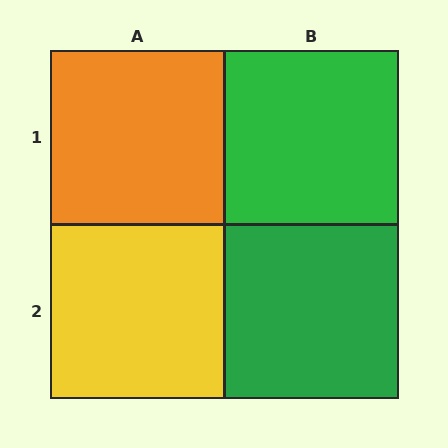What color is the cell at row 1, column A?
Orange.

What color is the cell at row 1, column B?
Green.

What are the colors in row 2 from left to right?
Yellow, green.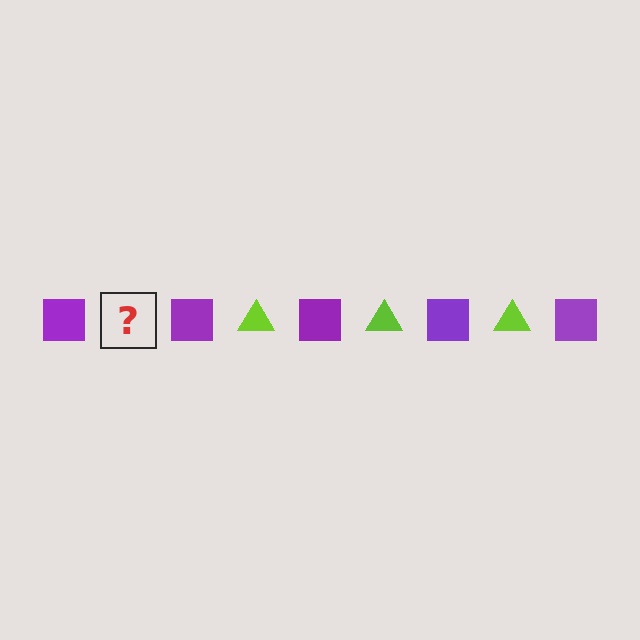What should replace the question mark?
The question mark should be replaced with a lime triangle.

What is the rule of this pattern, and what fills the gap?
The rule is that the pattern alternates between purple square and lime triangle. The gap should be filled with a lime triangle.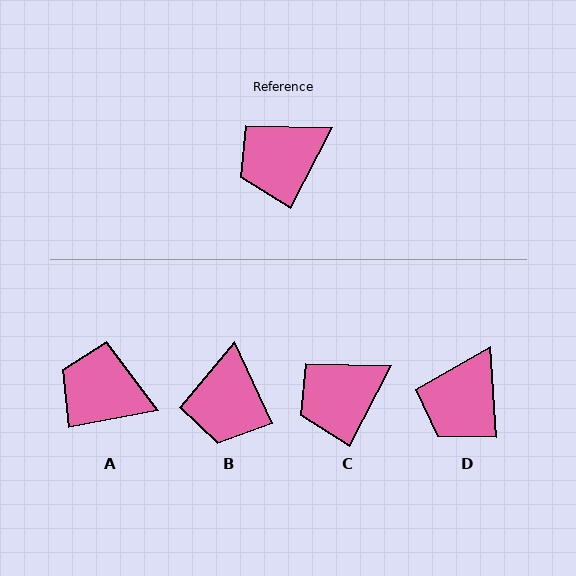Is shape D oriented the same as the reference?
No, it is off by about 31 degrees.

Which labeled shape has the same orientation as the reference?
C.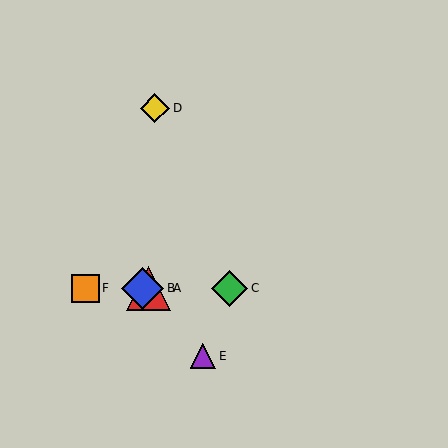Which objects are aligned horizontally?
Objects A, B, C, F are aligned horizontally.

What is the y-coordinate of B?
Object B is at y≈288.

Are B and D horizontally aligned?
No, B is at y≈288 and D is at y≈108.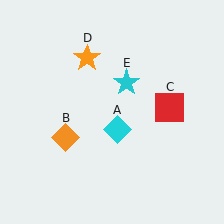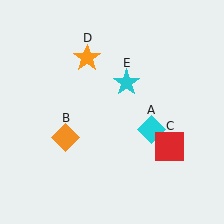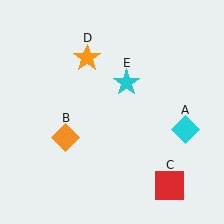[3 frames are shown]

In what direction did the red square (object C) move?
The red square (object C) moved down.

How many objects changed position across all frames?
2 objects changed position: cyan diamond (object A), red square (object C).